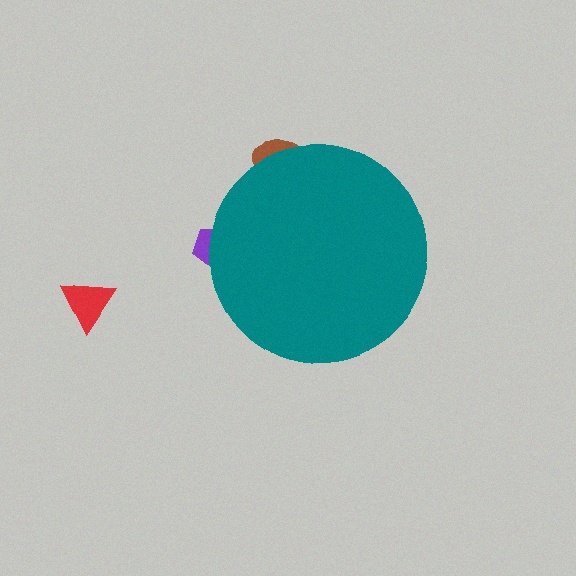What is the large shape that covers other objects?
A teal circle.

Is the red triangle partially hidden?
No, the red triangle is fully visible.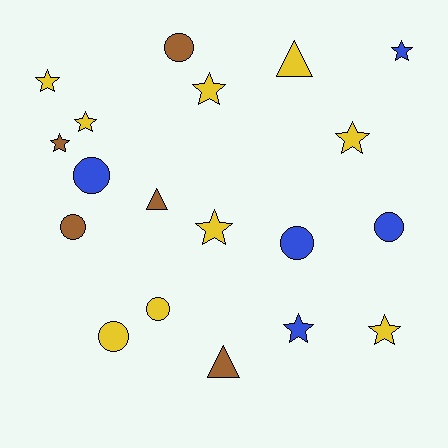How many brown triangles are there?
There are 2 brown triangles.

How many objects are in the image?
There are 19 objects.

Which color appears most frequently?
Yellow, with 9 objects.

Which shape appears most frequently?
Star, with 9 objects.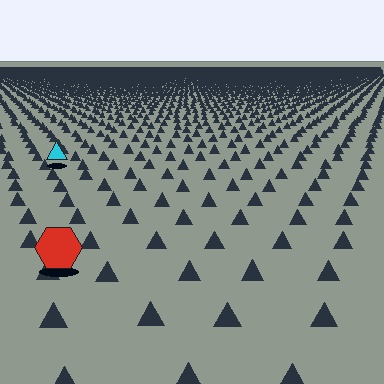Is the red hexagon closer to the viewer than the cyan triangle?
Yes. The red hexagon is closer — you can tell from the texture gradient: the ground texture is coarser near it.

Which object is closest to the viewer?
The red hexagon is closest. The texture marks near it are larger and more spread out.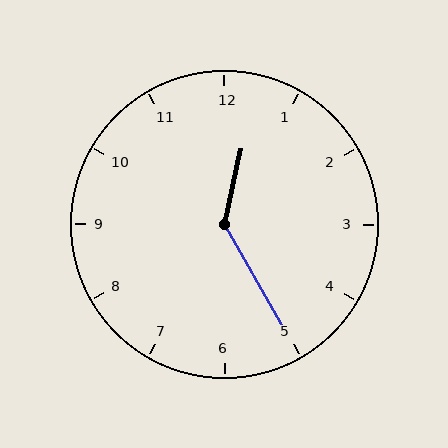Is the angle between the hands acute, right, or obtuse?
It is obtuse.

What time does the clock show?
12:25.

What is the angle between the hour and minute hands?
Approximately 138 degrees.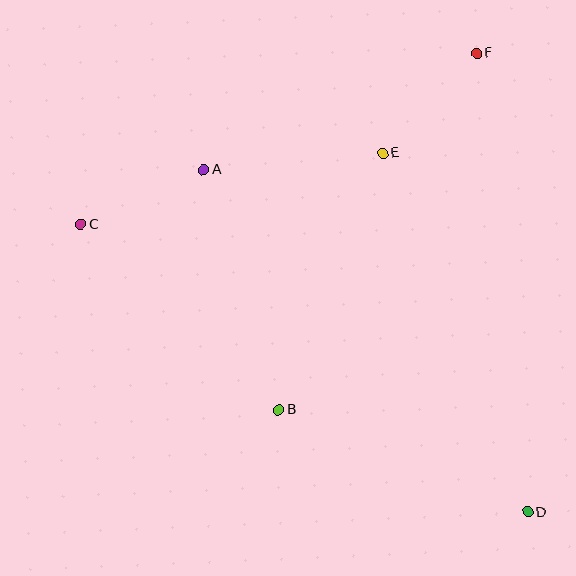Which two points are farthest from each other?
Points C and D are farthest from each other.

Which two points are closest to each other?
Points A and C are closest to each other.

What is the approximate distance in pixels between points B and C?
The distance between B and C is approximately 271 pixels.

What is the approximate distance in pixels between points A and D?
The distance between A and D is approximately 471 pixels.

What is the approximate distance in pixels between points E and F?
The distance between E and F is approximately 137 pixels.